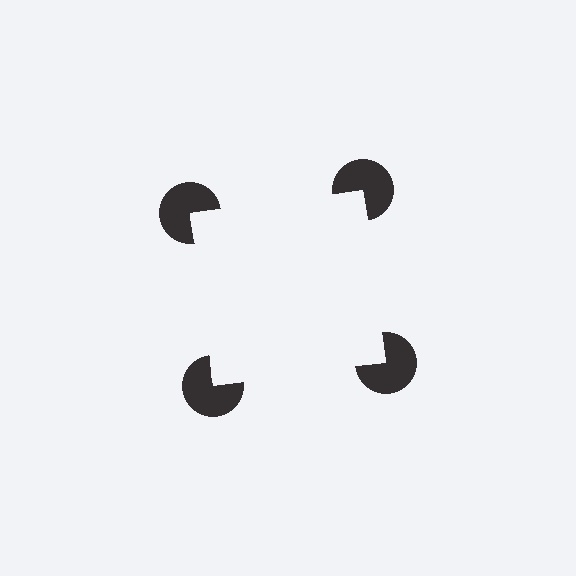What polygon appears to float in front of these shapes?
An illusory square — its edges are inferred from the aligned wedge cuts in the pac-man discs, not physically drawn.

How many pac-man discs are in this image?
There are 4 — one at each vertex of the illusory square.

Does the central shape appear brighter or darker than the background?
It typically appears slightly brighter than the background, even though no actual brightness change is drawn.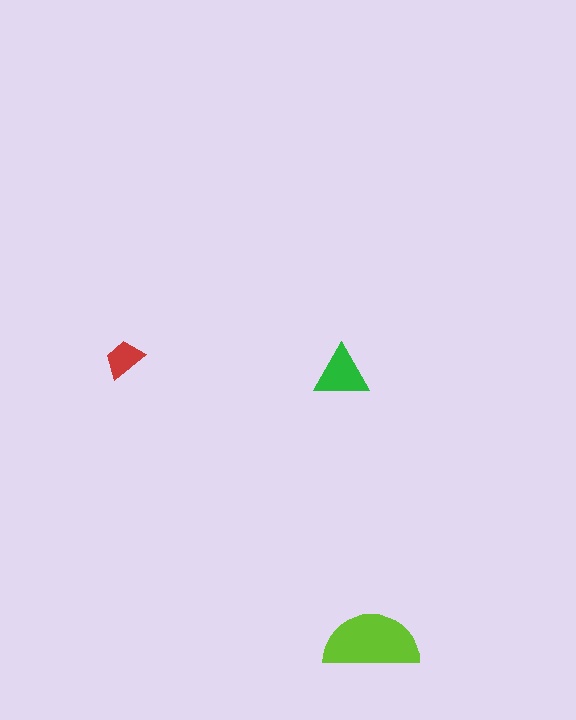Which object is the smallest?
The red trapezoid.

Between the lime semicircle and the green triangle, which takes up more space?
The lime semicircle.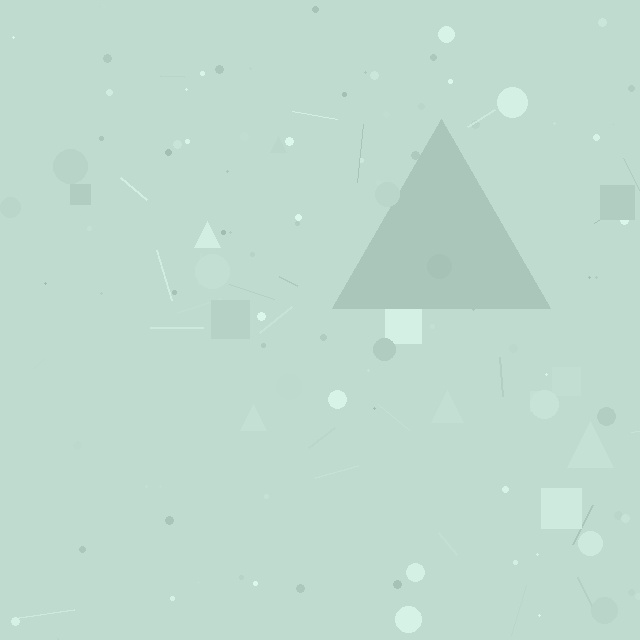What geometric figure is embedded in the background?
A triangle is embedded in the background.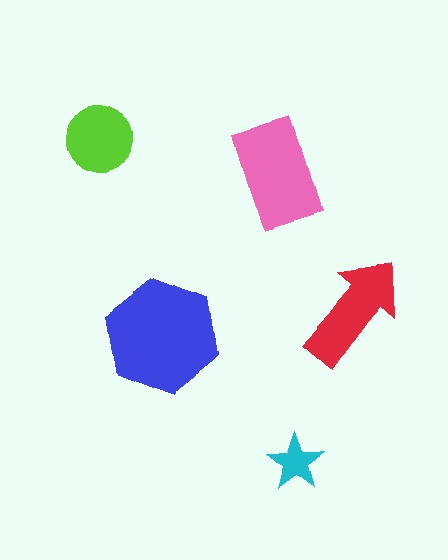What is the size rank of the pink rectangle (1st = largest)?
2nd.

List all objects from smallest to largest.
The cyan star, the lime circle, the red arrow, the pink rectangle, the blue hexagon.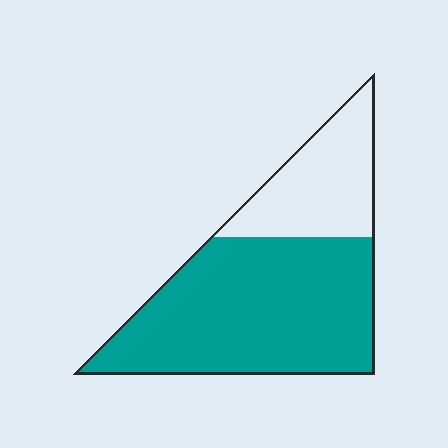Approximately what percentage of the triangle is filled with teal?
Approximately 70%.